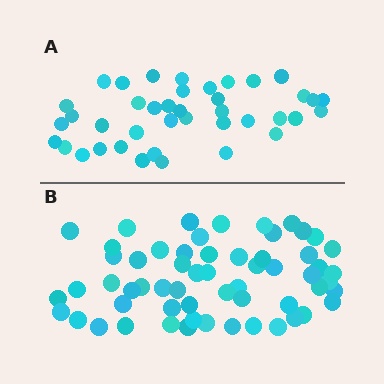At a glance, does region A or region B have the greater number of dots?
Region B (the bottom region) has more dots.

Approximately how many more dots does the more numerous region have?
Region B has approximately 20 more dots than region A.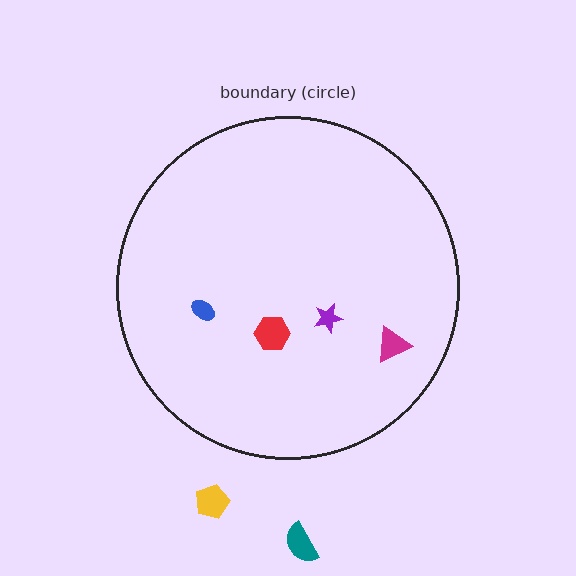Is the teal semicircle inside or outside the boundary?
Outside.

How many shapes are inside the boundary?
4 inside, 2 outside.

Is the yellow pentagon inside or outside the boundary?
Outside.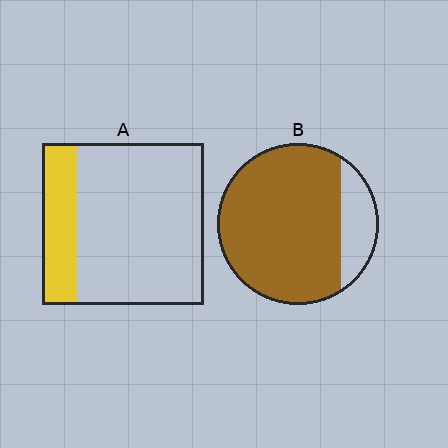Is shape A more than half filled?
No.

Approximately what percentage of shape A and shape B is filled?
A is approximately 20% and B is approximately 80%.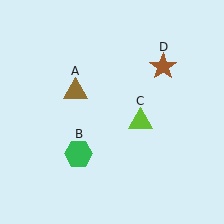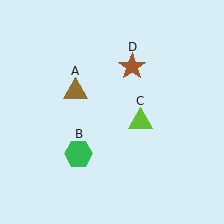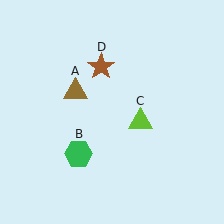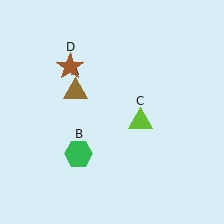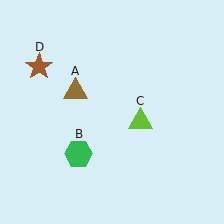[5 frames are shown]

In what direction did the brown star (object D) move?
The brown star (object D) moved left.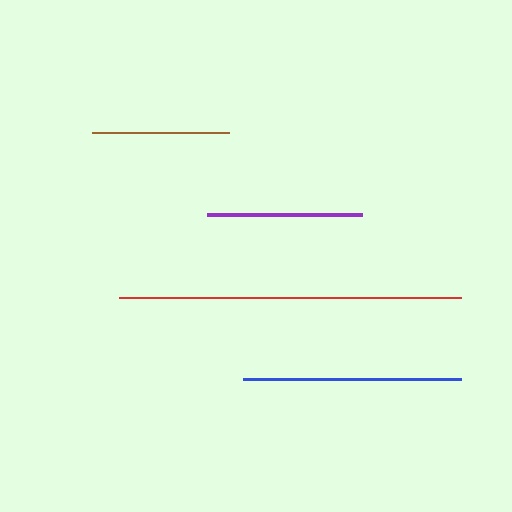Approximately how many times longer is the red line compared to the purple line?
The red line is approximately 2.2 times the length of the purple line.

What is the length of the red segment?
The red segment is approximately 341 pixels long.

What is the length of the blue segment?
The blue segment is approximately 218 pixels long.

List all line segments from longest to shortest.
From longest to shortest: red, blue, purple, brown.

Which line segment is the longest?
The red line is the longest at approximately 341 pixels.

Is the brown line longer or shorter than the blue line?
The blue line is longer than the brown line.